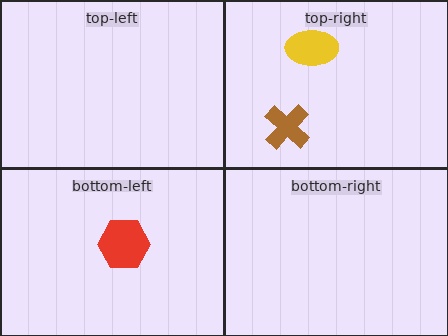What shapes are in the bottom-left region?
The red hexagon.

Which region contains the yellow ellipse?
The top-right region.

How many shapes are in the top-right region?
2.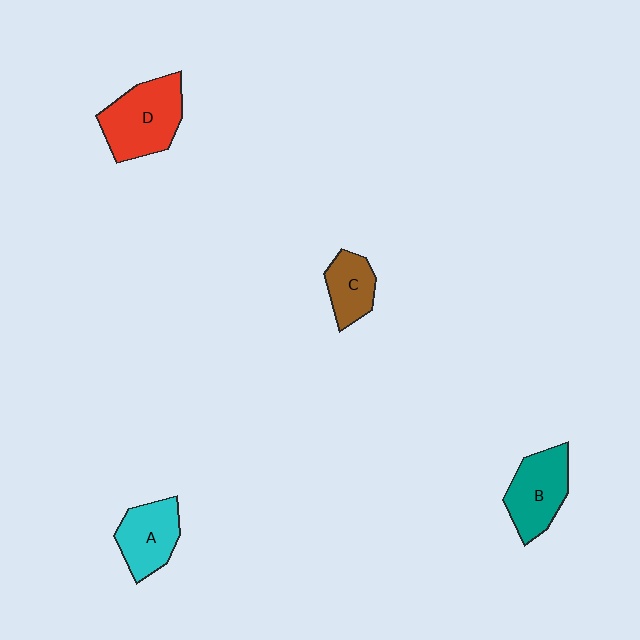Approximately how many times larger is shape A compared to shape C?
Approximately 1.3 times.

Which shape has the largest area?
Shape D (red).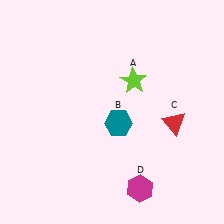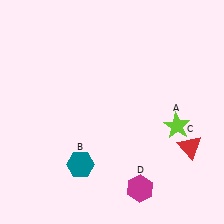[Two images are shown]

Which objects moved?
The objects that moved are: the lime star (A), the teal hexagon (B), the red triangle (C).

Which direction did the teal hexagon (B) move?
The teal hexagon (B) moved down.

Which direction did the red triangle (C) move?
The red triangle (C) moved down.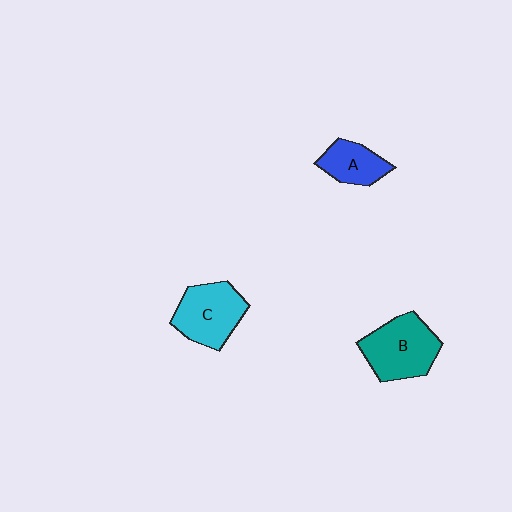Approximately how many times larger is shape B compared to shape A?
Approximately 1.7 times.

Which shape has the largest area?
Shape B (teal).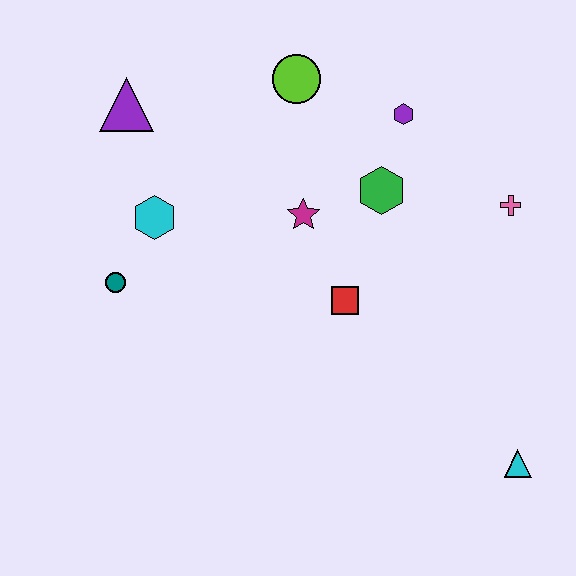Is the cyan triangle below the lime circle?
Yes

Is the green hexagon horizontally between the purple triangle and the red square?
No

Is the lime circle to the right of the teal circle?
Yes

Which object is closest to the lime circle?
The purple hexagon is closest to the lime circle.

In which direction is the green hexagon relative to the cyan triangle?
The green hexagon is above the cyan triangle.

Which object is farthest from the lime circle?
The cyan triangle is farthest from the lime circle.